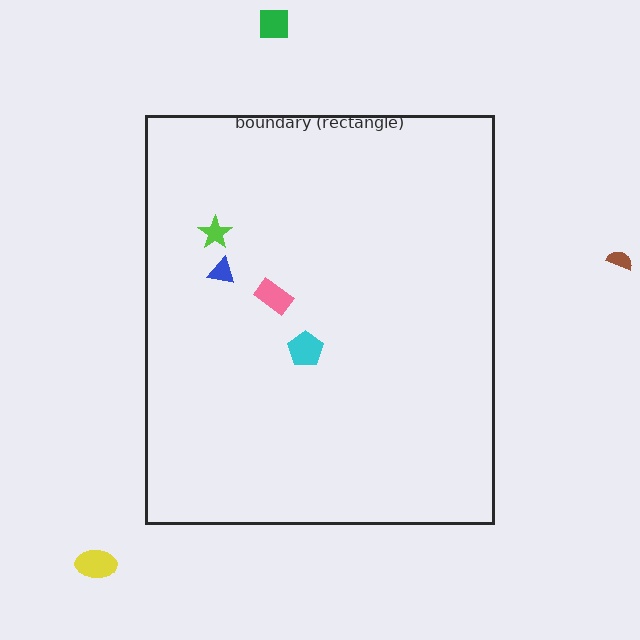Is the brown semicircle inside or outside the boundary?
Outside.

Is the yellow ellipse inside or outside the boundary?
Outside.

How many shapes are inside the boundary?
4 inside, 3 outside.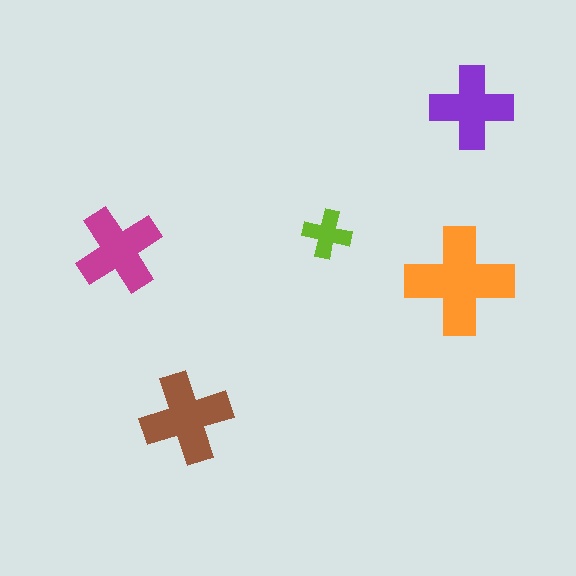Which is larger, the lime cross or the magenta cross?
The magenta one.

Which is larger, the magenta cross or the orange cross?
The orange one.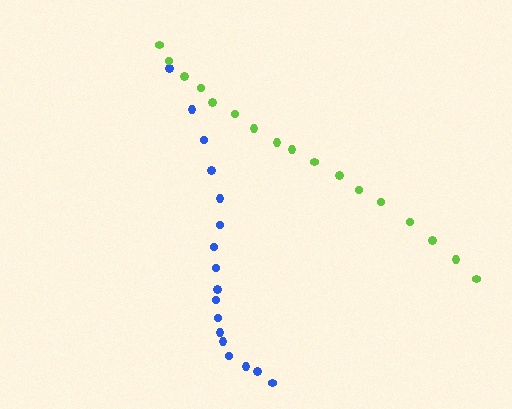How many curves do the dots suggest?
There are 2 distinct paths.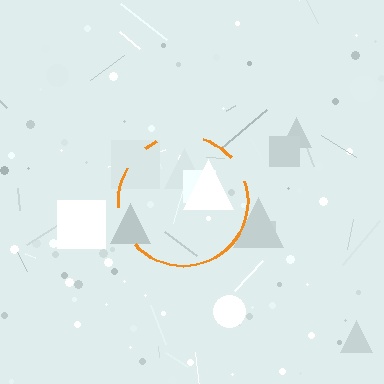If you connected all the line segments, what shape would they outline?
They would outline a circle.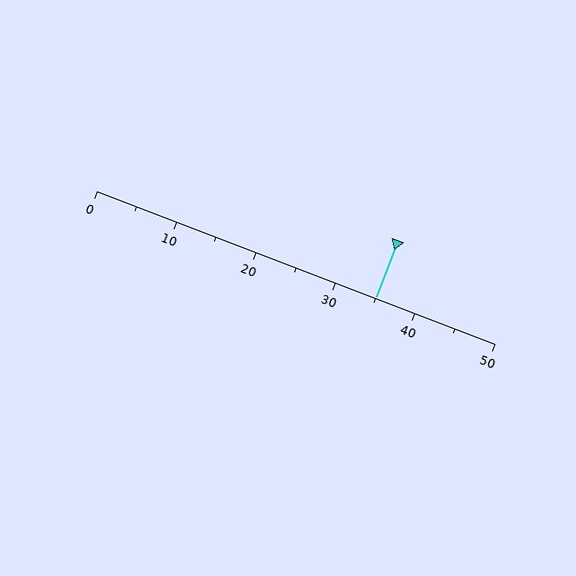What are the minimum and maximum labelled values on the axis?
The axis runs from 0 to 50.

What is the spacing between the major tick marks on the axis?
The major ticks are spaced 10 apart.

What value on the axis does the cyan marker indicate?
The marker indicates approximately 35.